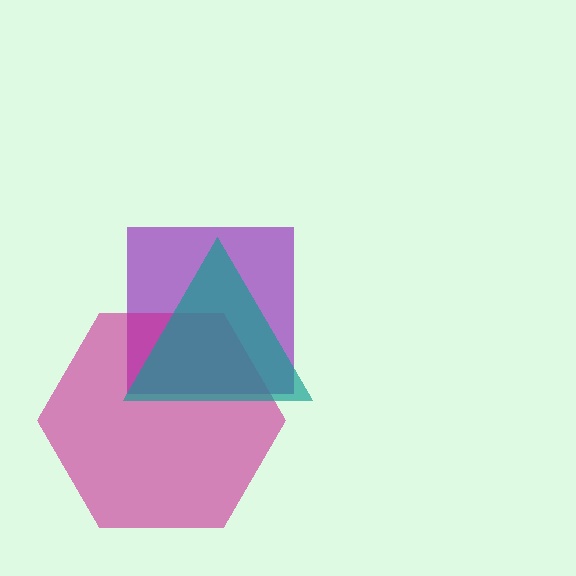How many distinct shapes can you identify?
There are 3 distinct shapes: a purple square, a magenta hexagon, a teal triangle.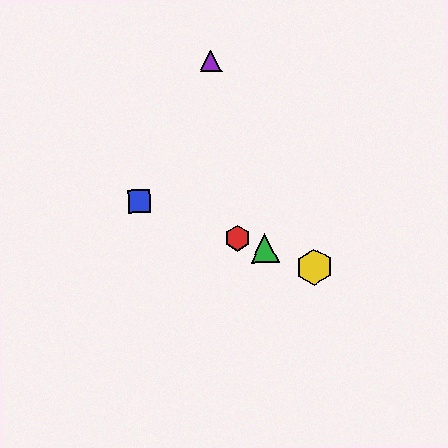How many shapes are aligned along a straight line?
4 shapes (the red hexagon, the blue square, the green triangle, the yellow hexagon) are aligned along a straight line.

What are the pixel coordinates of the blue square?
The blue square is at (139, 201).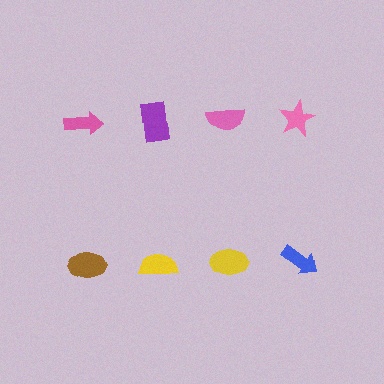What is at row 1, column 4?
A pink star.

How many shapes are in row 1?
4 shapes.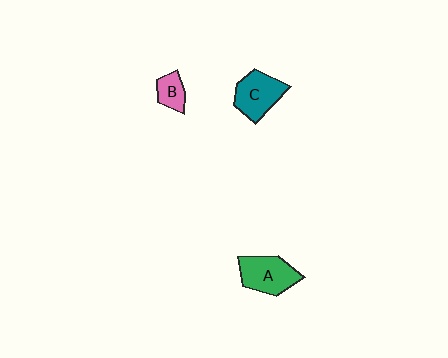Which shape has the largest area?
Shape A (green).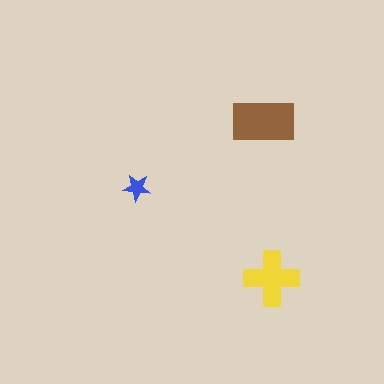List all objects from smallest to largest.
The blue star, the yellow cross, the brown rectangle.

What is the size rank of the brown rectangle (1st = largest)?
1st.